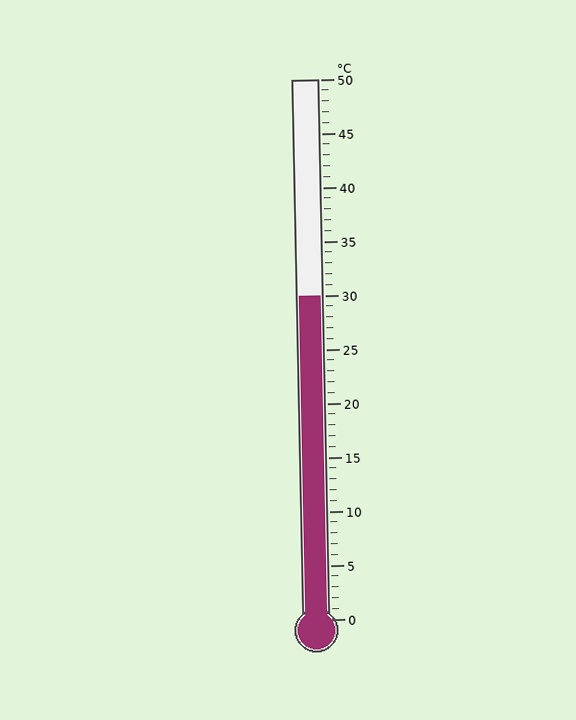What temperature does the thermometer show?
The thermometer shows approximately 30°C.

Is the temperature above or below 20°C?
The temperature is above 20°C.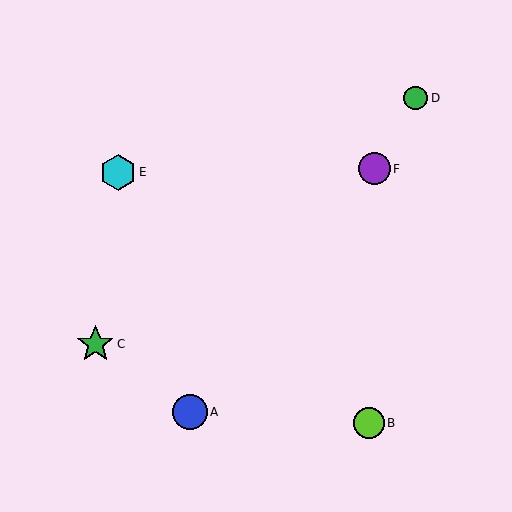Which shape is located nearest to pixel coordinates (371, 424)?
The lime circle (labeled B) at (369, 423) is nearest to that location.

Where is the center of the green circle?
The center of the green circle is at (416, 98).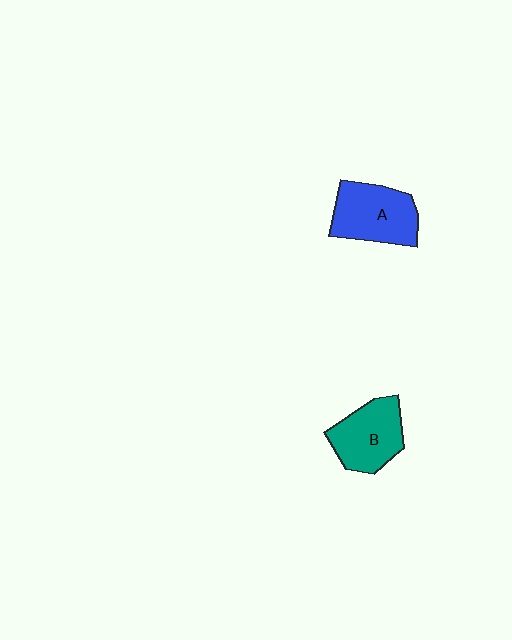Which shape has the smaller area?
Shape B (teal).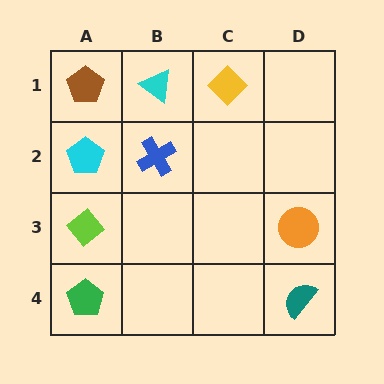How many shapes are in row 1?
3 shapes.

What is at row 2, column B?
A blue cross.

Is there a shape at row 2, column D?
No, that cell is empty.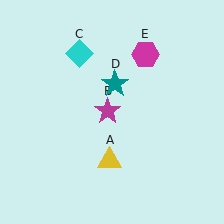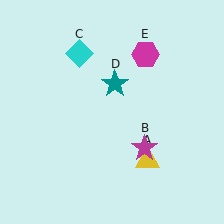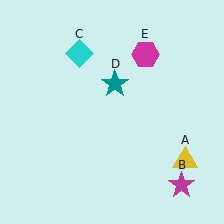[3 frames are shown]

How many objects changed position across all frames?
2 objects changed position: yellow triangle (object A), magenta star (object B).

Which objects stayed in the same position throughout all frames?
Cyan diamond (object C) and teal star (object D) and magenta hexagon (object E) remained stationary.